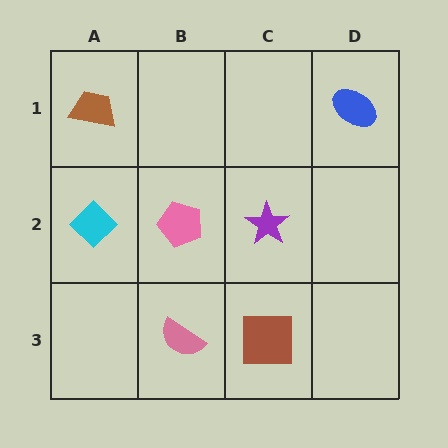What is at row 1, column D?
A blue ellipse.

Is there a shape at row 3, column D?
No, that cell is empty.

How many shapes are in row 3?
2 shapes.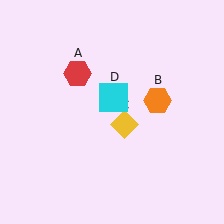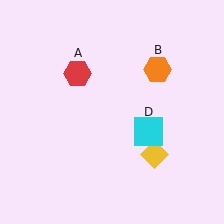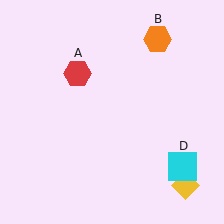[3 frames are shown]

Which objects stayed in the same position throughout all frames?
Red hexagon (object A) remained stationary.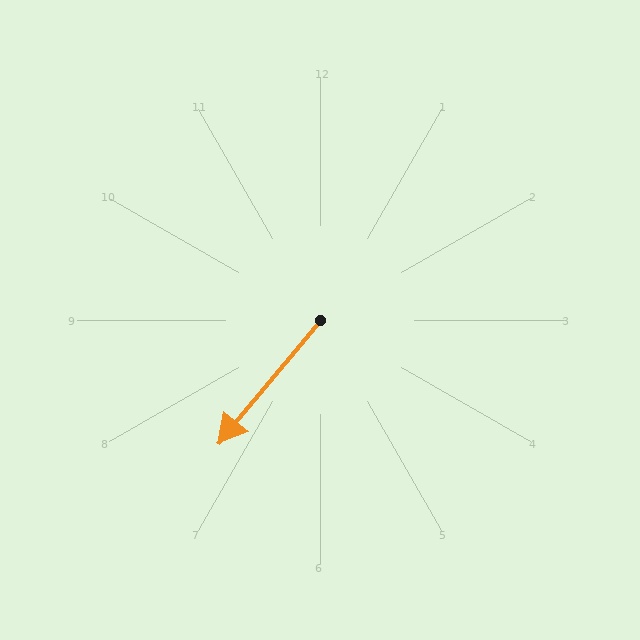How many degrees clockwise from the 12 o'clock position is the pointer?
Approximately 220 degrees.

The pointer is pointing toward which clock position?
Roughly 7 o'clock.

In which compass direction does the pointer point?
Southwest.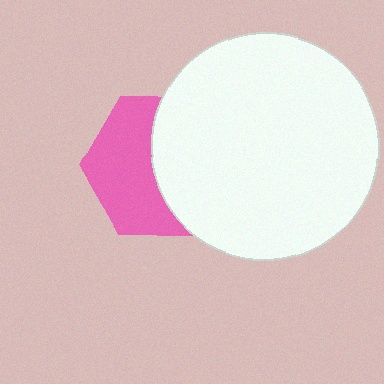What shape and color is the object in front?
The object in front is a white circle.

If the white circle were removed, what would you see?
You would see the complete pink hexagon.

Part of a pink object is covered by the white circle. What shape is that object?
It is a hexagon.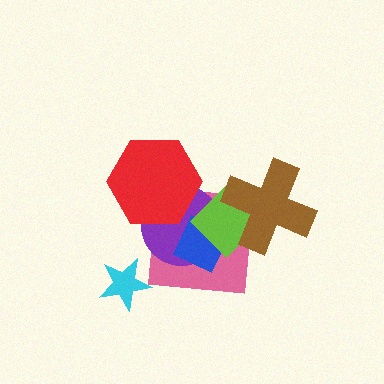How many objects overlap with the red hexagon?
2 objects overlap with the red hexagon.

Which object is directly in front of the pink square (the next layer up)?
The purple circle is directly in front of the pink square.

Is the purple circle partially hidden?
Yes, it is partially covered by another shape.